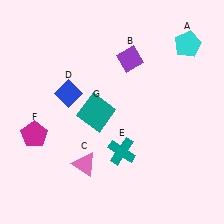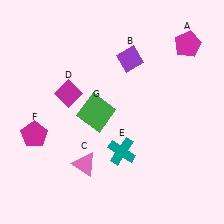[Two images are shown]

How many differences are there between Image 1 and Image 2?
There are 3 differences between the two images.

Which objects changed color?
A changed from cyan to magenta. D changed from blue to magenta. G changed from teal to green.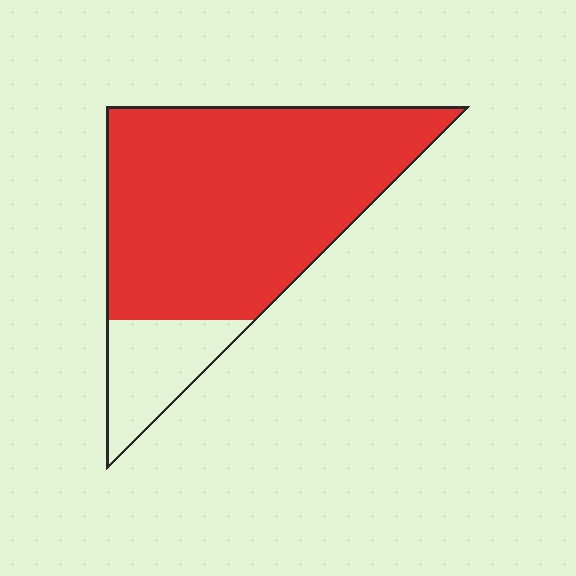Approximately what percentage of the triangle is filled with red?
Approximately 85%.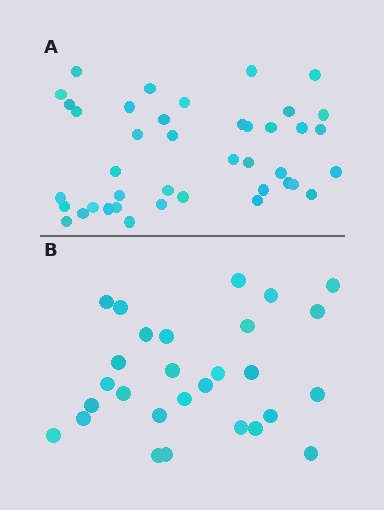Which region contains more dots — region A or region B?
Region A (the top region) has more dots.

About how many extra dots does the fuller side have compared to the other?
Region A has approximately 15 more dots than region B.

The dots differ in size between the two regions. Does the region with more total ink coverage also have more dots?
No. Region B has more total ink coverage because its dots are larger, but region A actually contains more individual dots. Total area can be misleading — the number of items is what matters here.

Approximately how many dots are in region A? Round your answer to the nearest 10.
About 40 dots. (The exact count is 41, which rounds to 40.)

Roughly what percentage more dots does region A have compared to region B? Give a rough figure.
About 45% more.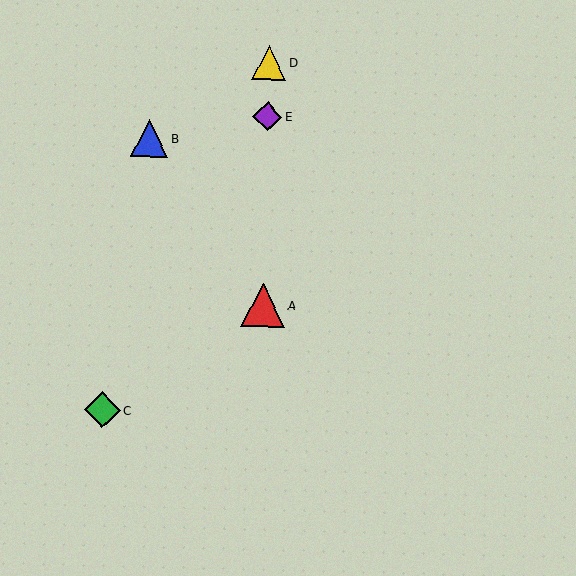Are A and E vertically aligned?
Yes, both are at x≈263.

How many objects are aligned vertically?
3 objects (A, D, E) are aligned vertically.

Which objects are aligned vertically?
Objects A, D, E are aligned vertically.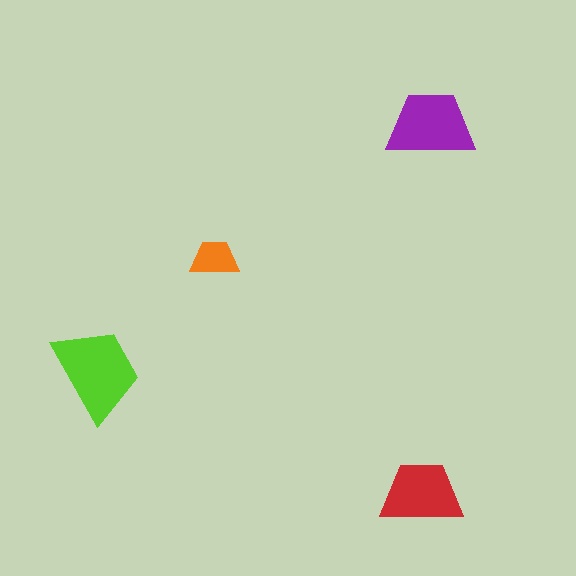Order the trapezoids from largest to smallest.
the lime one, the purple one, the red one, the orange one.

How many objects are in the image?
There are 4 objects in the image.